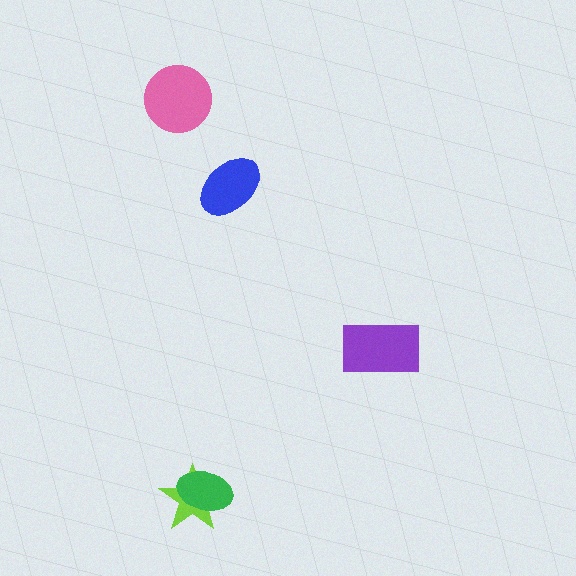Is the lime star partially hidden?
Yes, it is partially covered by another shape.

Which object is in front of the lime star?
The green ellipse is in front of the lime star.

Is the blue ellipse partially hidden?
No, no other shape covers it.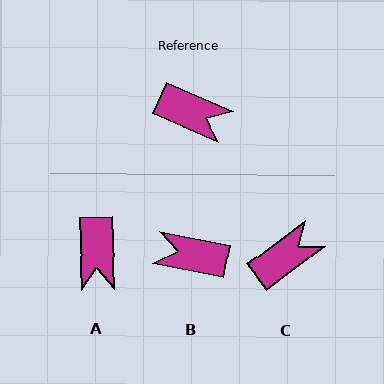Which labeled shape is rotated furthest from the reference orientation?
B, about 167 degrees away.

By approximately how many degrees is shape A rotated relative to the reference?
Approximately 64 degrees clockwise.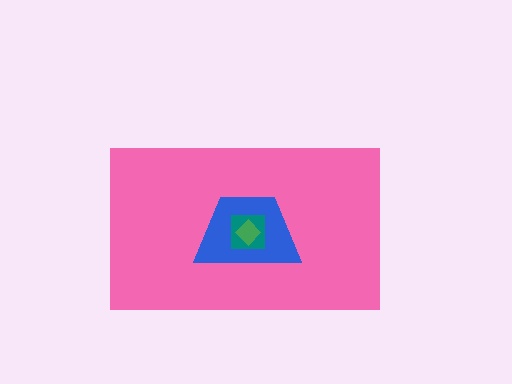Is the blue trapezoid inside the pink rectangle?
Yes.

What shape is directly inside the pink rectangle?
The blue trapezoid.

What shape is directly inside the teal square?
The green diamond.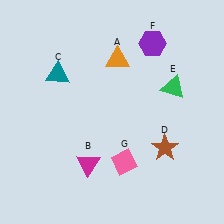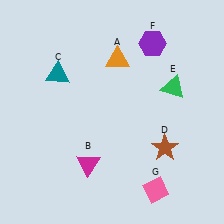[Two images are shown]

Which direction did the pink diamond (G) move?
The pink diamond (G) moved right.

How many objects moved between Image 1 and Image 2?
1 object moved between the two images.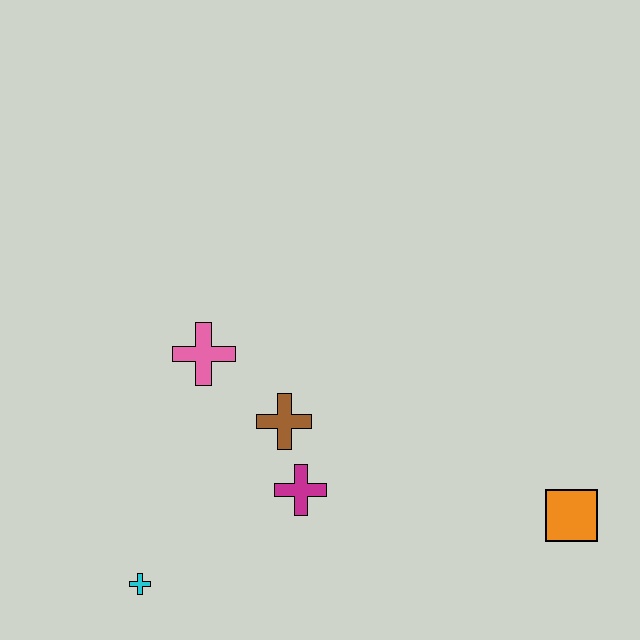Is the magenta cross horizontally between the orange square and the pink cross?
Yes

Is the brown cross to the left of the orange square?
Yes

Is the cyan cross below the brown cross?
Yes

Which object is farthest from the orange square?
The cyan cross is farthest from the orange square.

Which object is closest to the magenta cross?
The brown cross is closest to the magenta cross.